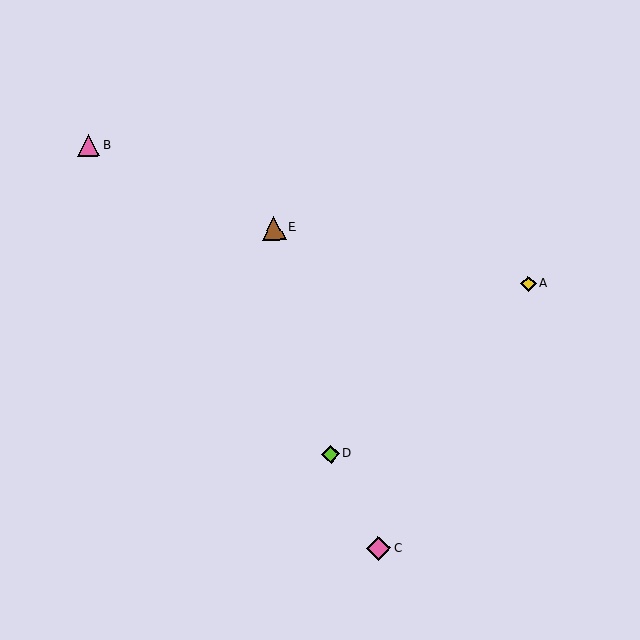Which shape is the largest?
The brown triangle (labeled E) is the largest.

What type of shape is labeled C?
Shape C is a pink diamond.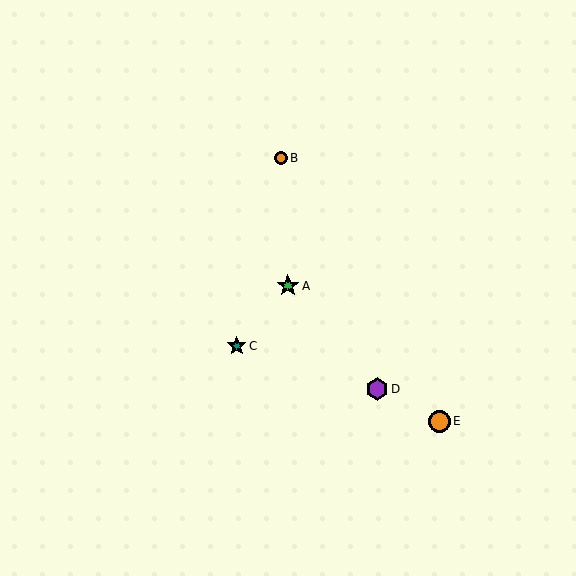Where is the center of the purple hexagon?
The center of the purple hexagon is at (377, 389).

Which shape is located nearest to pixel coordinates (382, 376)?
The purple hexagon (labeled D) at (377, 389) is nearest to that location.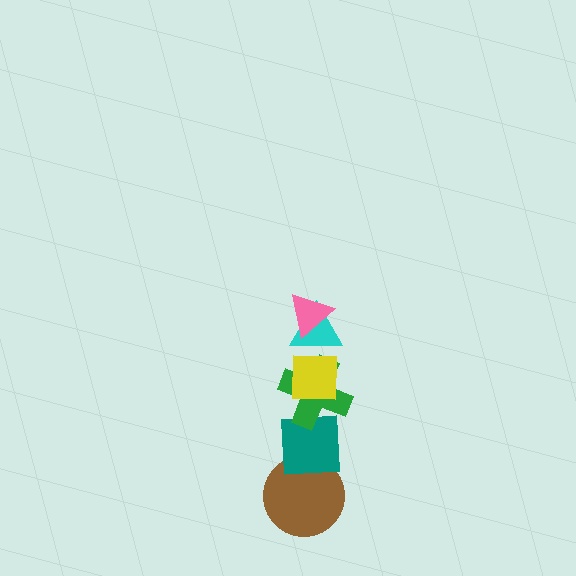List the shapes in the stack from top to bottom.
From top to bottom: the pink triangle, the cyan triangle, the yellow square, the green cross, the teal square, the brown circle.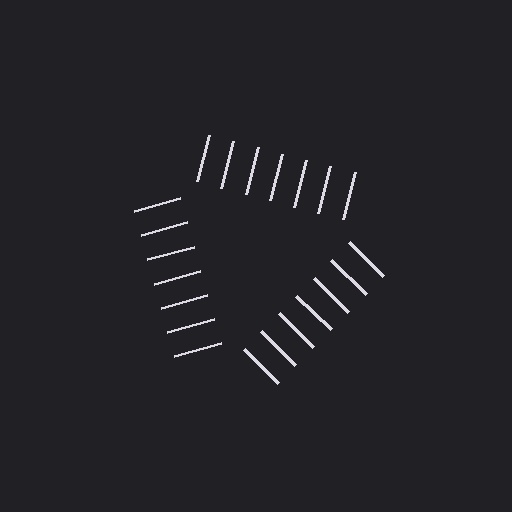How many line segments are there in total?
21 — 7 along each of the 3 edges.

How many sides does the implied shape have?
3 sides — the line-ends trace a triangle.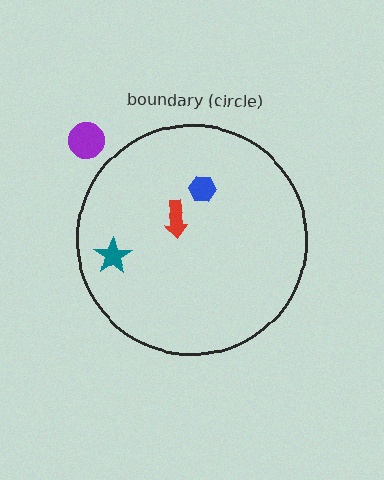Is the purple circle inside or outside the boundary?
Outside.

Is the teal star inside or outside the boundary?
Inside.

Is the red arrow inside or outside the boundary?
Inside.